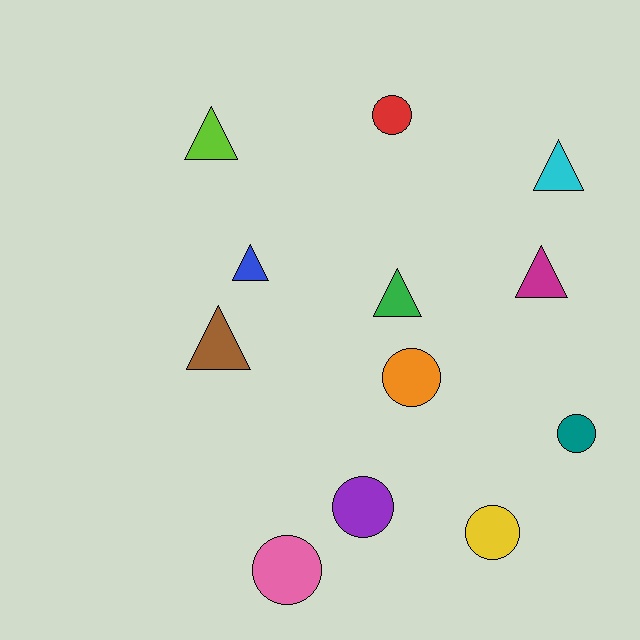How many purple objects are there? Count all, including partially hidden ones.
There is 1 purple object.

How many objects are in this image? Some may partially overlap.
There are 12 objects.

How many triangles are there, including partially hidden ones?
There are 6 triangles.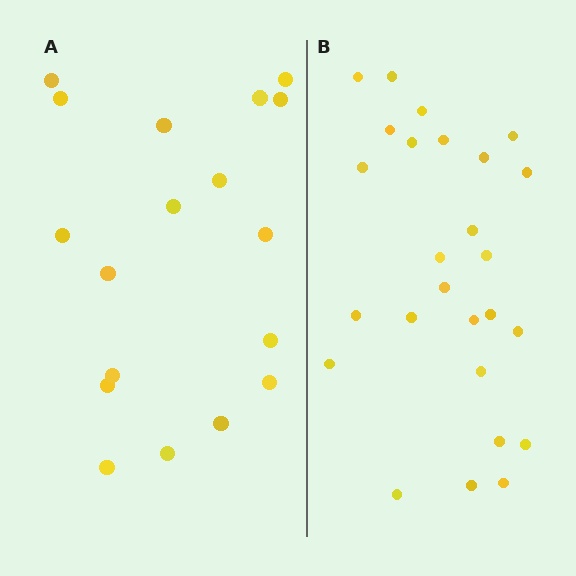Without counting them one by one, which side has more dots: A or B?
Region B (the right region) has more dots.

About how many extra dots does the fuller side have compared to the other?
Region B has roughly 8 or so more dots than region A.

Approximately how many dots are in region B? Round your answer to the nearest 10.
About 30 dots. (The exact count is 26, which rounds to 30.)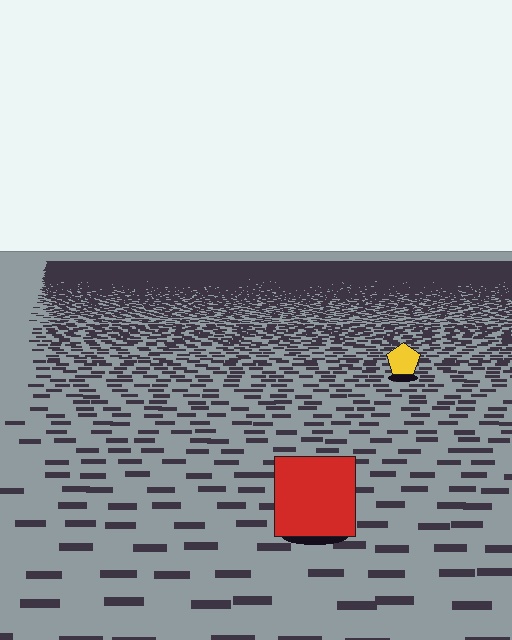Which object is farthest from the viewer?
The yellow pentagon is farthest from the viewer. It appears smaller and the ground texture around it is denser.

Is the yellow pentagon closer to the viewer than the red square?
No. The red square is closer — you can tell from the texture gradient: the ground texture is coarser near it.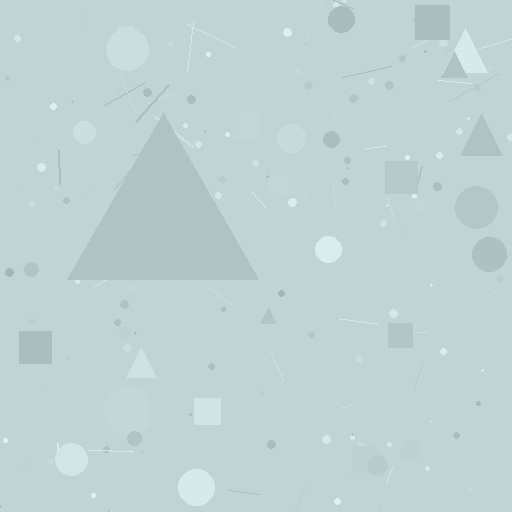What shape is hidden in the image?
A triangle is hidden in the image.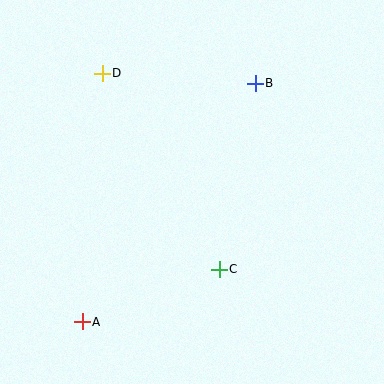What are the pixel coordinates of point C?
Point C is at (219, 269).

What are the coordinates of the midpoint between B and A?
The midpoint between B and A is at (169, 203).